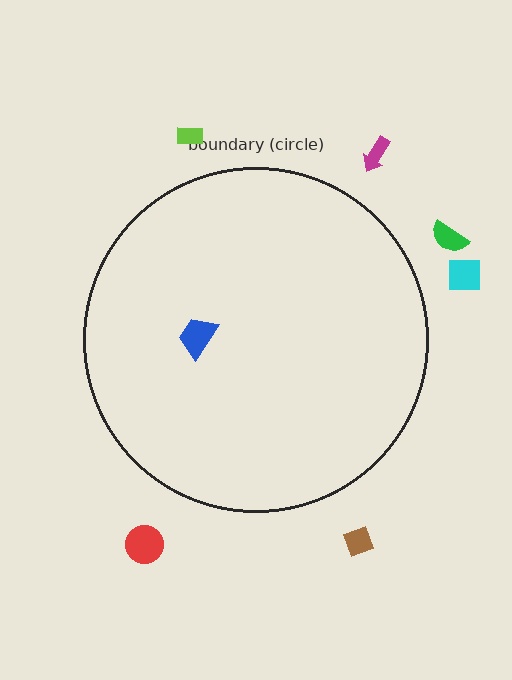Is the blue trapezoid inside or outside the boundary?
Inside.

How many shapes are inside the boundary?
1 inside, 6 outside.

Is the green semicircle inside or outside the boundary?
Outside.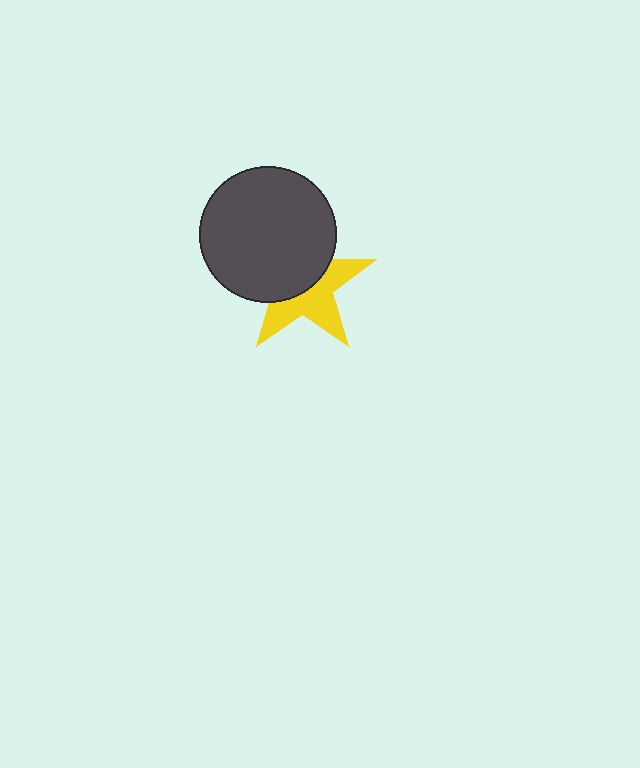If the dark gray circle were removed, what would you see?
You would see the complete yellow star.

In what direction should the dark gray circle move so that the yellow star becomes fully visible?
The dark gray circle should move toward the upper-left. That is the shortest direction to clear the overlap and leave the yellow star fully visible.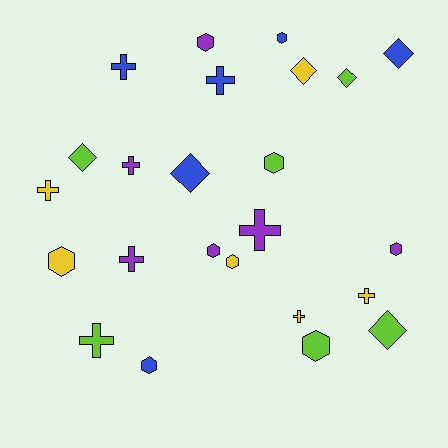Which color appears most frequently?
Yellow, with 6 objects.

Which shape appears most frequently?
Hexagon, with 9 objects.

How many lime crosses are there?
There is 1 lime cross.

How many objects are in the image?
There are 24 objects.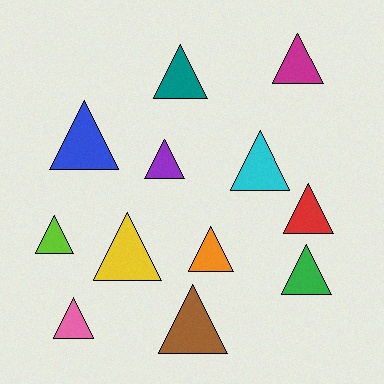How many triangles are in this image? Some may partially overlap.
There are 12 triangles.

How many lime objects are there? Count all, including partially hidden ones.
There is 1 lime object.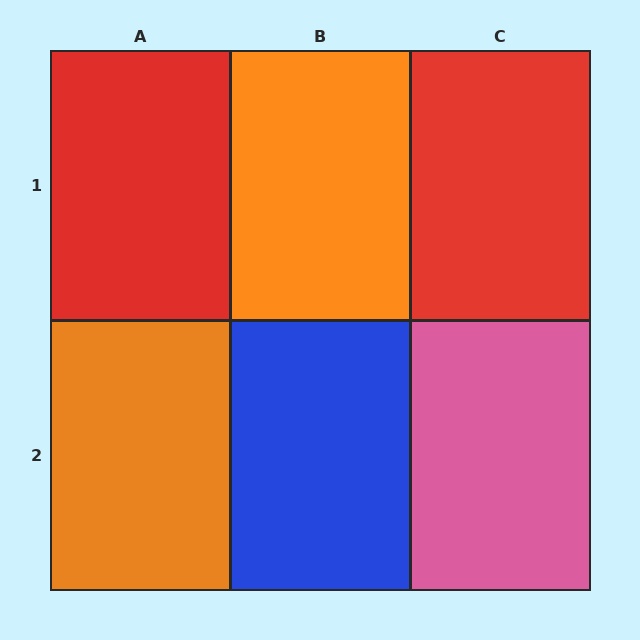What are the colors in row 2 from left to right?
Orange, blue, pink.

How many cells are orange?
2 cells are orange.